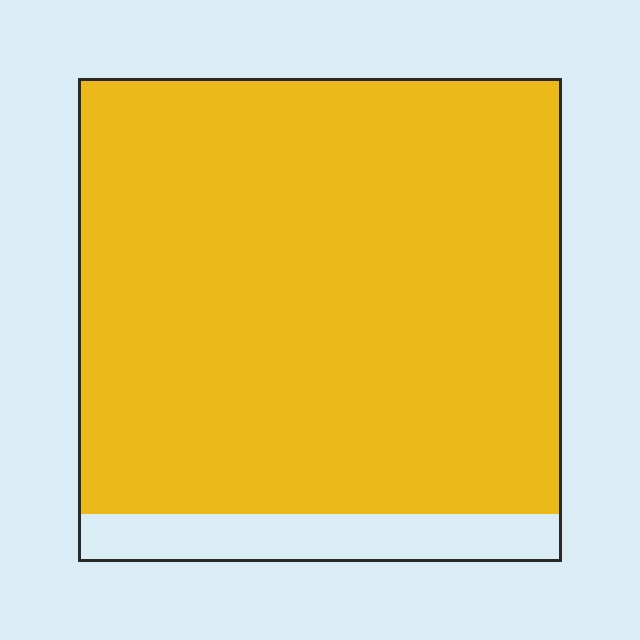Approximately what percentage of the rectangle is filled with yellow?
Approximately 90%.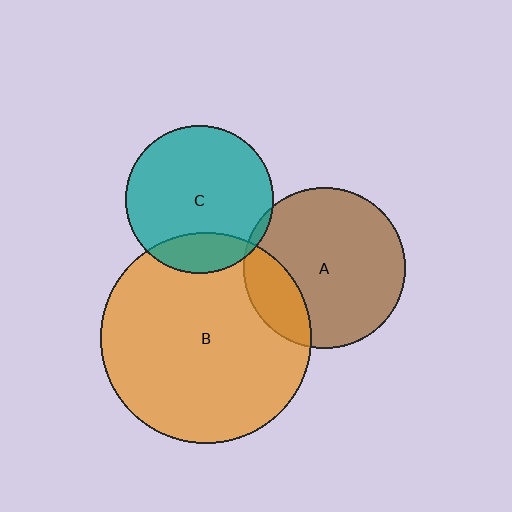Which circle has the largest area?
Circle B (orange).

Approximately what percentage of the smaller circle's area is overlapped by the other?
Approximately 5%.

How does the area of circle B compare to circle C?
Approximately 2.0 times.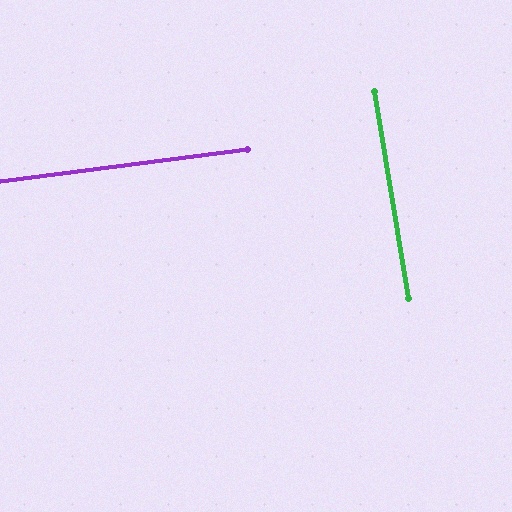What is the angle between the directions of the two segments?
Approximately 88 degrees.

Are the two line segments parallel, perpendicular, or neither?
Perpendicular — they meet at approximately 88°.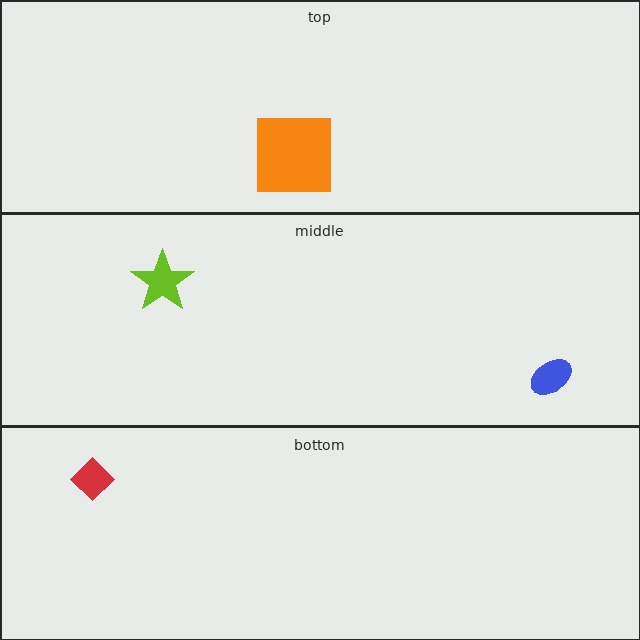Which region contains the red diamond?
The bottom region.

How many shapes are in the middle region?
2.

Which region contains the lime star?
The middle region.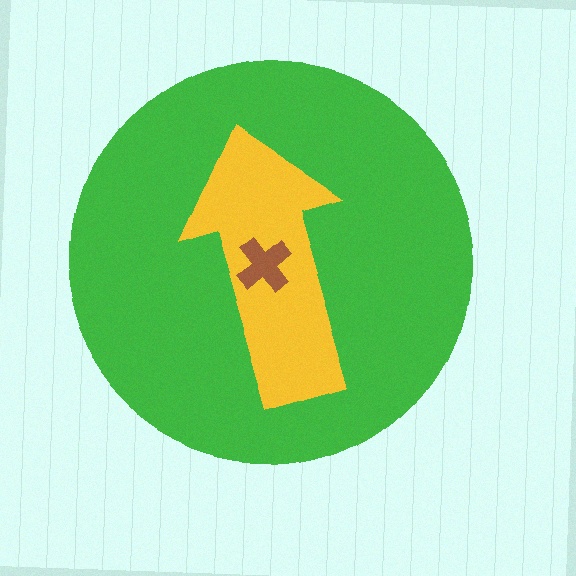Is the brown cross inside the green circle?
Yes.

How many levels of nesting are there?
3.